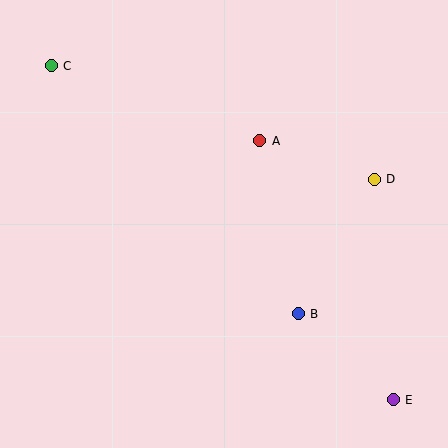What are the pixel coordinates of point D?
Point D is at (374, 179).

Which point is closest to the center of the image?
Point A at (260, 141) is closest to the center.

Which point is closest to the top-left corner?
Point C is closest to the top-left corner.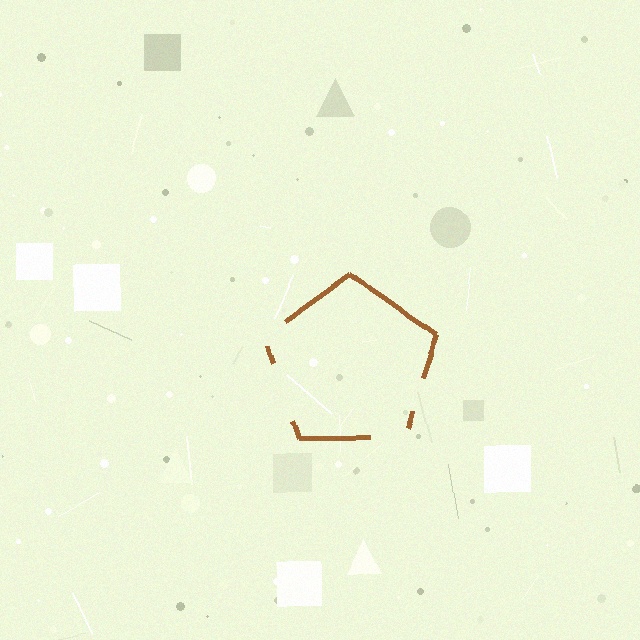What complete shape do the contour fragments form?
The contour fragments form a pentagon.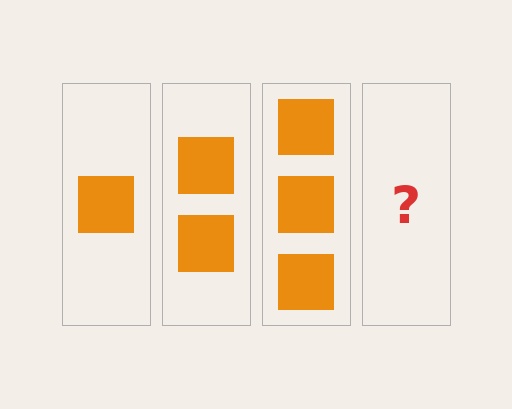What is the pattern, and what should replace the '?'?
The pattern is that each step adds one more square. The '?' should be 4 squares.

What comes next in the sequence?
The next element should be 4 squares.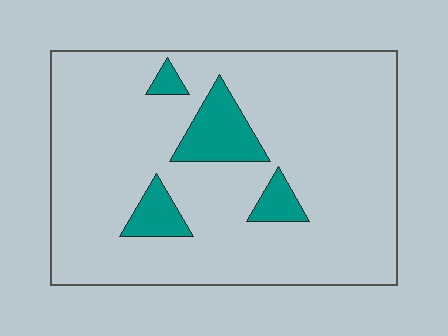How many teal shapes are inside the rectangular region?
4.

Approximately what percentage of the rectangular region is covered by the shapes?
Approximately 10%.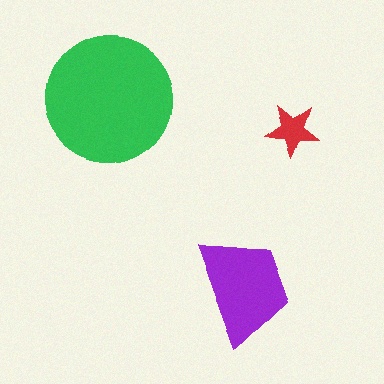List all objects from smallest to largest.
The red star, the purple trapezoid, the green circle.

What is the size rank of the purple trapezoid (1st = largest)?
2nd.